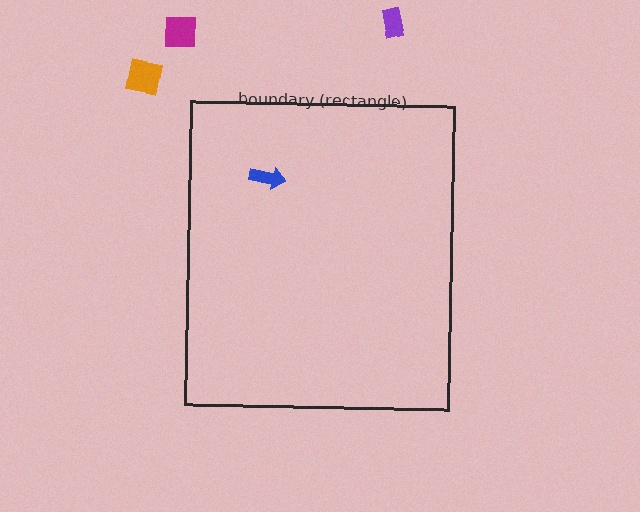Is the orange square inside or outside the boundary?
Outside.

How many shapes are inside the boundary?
1 inside, 3 outside.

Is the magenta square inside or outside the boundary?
Outside.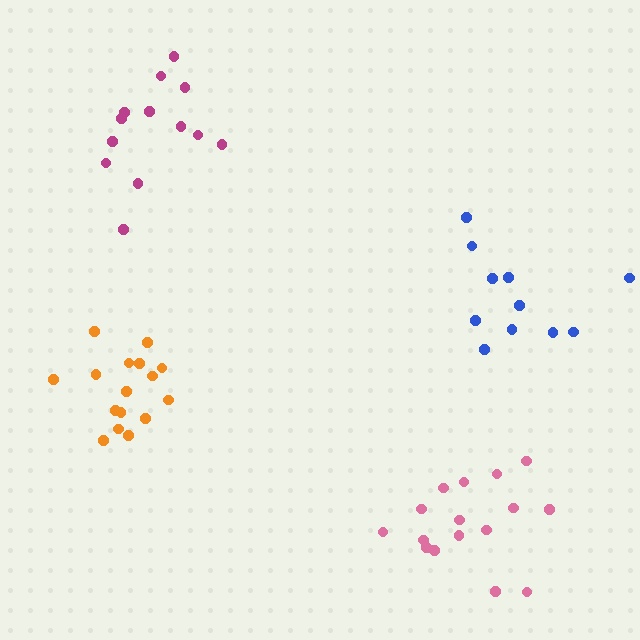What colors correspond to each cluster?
The clusters are colored: orange, pink, magenta, blue.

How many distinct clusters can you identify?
There are 4 distinct clusters.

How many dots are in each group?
Group 1: 16 dots, Group 2: 16 dots, Group 3: 13 dots, Group 4: 11 dots (56 total).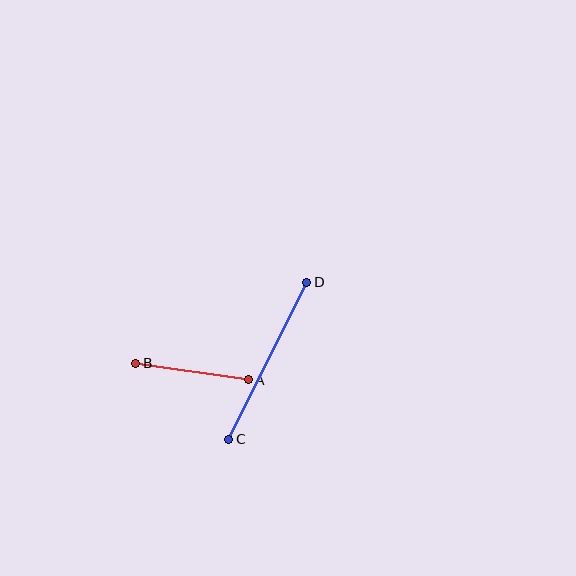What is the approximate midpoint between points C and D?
The midpoint is at approximately (268, 361) pixels.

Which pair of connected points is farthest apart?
Points C and D are farthest apart.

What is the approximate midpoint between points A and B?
The midpoint is at approximately (192, 371) pixels.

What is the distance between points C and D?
The distance is approximately 175 pixels.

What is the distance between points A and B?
The distance is approximately 114 pixels.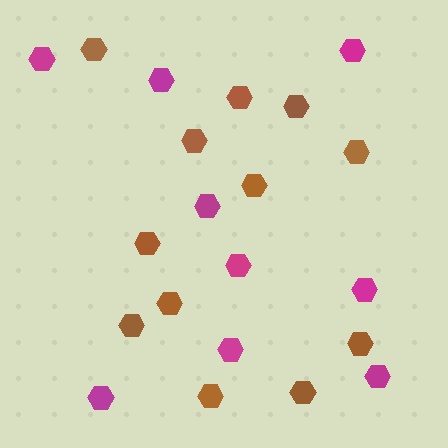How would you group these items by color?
There are 2 groups: one group of magenta hexagons (9) and one group of brown hexagons (12).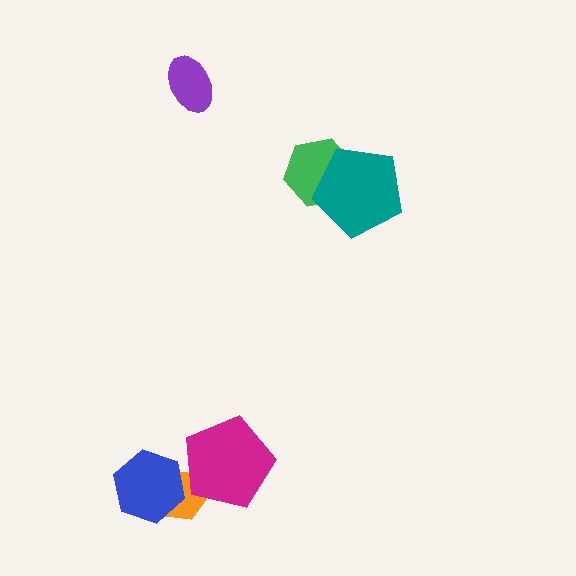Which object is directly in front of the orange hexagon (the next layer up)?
The blue hexagon is directly in front of the orange hexagon.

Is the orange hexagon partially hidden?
Yes, it is partially covered by another shape.